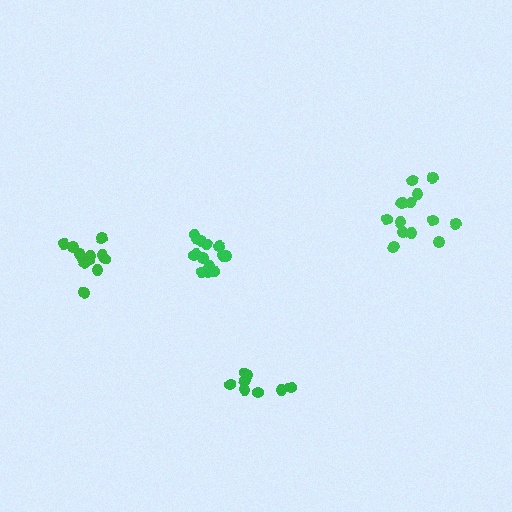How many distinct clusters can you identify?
There are 4 distinct clusters.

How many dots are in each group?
Group 1: 14 dots, Group 2: 8 dots, Group 3: 13 dots, Group 4: 14 dots (49 total).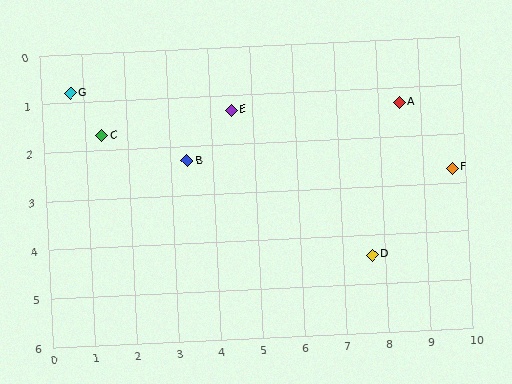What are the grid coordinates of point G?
Point G is at approximately (0.7, 0.8).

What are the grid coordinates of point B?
Point B is at approximately (3.4, 2.3).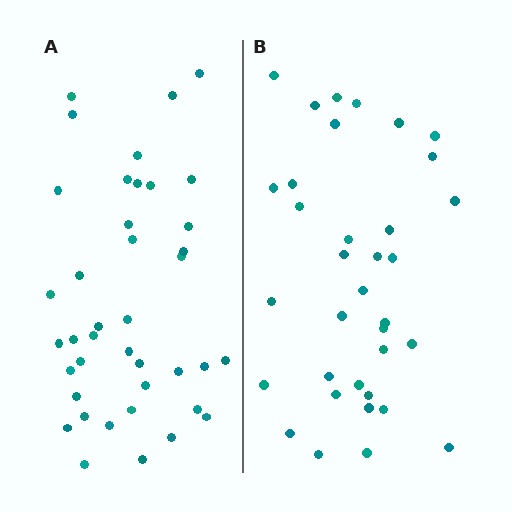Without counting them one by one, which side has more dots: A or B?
Region A (the left region) has more dots.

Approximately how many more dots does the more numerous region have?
Region A has about 5 more dots than region B.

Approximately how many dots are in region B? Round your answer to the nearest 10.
About 40 dots. (The exact count is 35, which rounds to 40.)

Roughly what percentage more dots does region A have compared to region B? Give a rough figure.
About 15% more.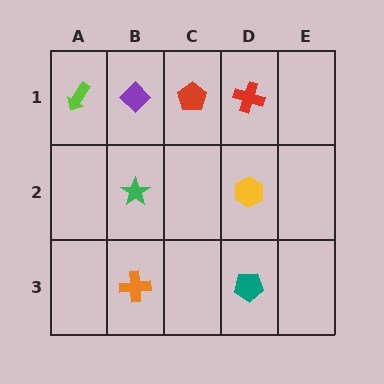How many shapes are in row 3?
2 shapes.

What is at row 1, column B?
A purple diamond.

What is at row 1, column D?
A red cross.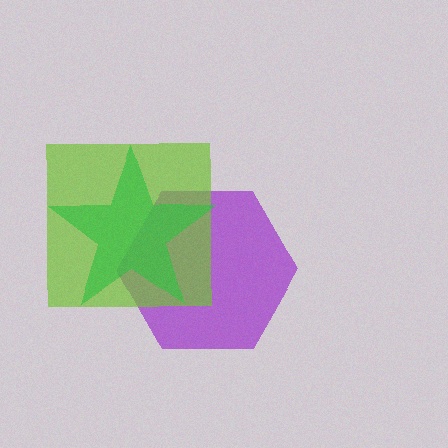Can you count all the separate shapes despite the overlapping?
Yes, there are 3 separate shapes.